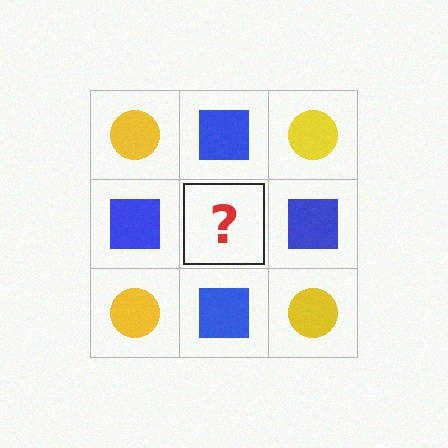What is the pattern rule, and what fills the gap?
The rule is that it alternates yellow circle and blue square in a checkerboard pattern. The gap should be filled with a yellow circle.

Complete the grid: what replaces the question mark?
The question mark should be replaced with a yellow circle.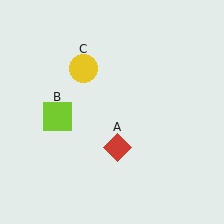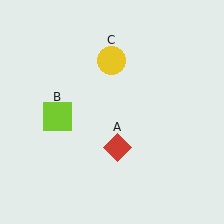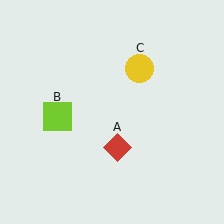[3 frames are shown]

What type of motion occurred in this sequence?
The yellow circle (object C) rotated clockwise around the center of the scene.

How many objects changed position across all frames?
1 object changed position: yellow circle (object C).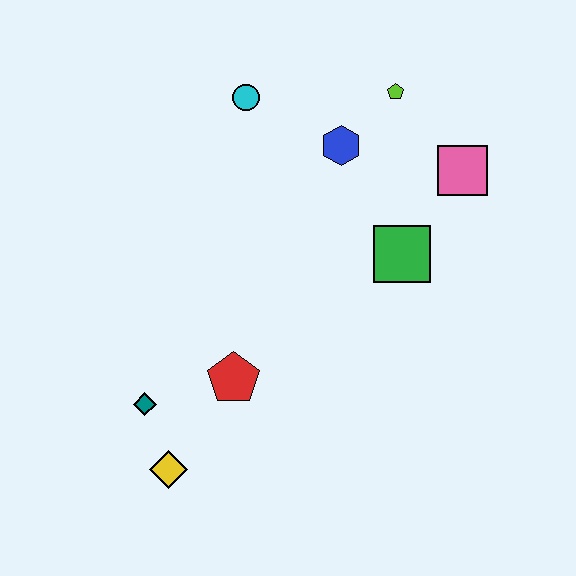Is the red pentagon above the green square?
No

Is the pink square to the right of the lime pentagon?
Yes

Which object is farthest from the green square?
The yellow diamond is farthest from the green square.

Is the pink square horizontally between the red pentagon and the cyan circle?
No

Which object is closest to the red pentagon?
The teal diamond is closest to the red pentagon.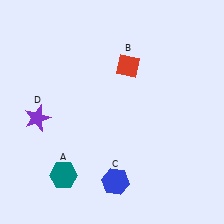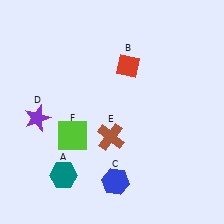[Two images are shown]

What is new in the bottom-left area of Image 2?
A lime square (F) was added in the bottom-left area of Image 2.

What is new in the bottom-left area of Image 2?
A brown cross (E) was added in the bottom-left area of Image 2.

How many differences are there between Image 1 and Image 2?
There are 2 differences between the two images.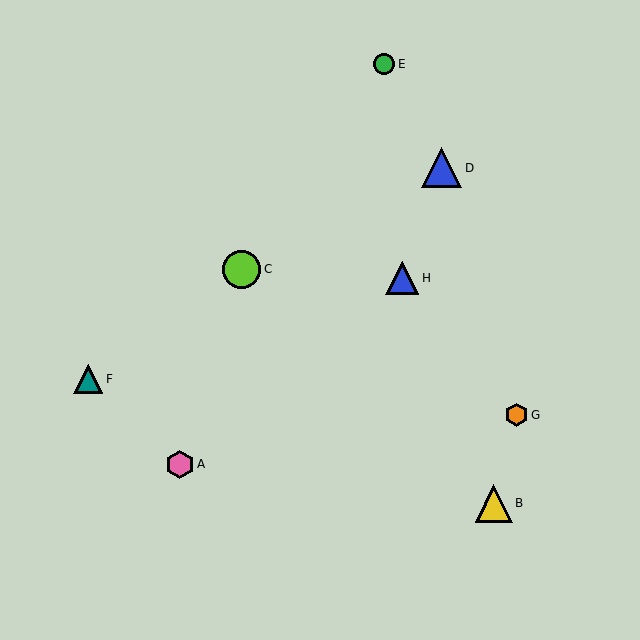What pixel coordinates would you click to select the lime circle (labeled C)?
Click at (241, 270) to select the lime circle C.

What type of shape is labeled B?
Shape B is a yellow triangle.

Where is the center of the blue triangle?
The center of the blue triangle is at (442, 168).